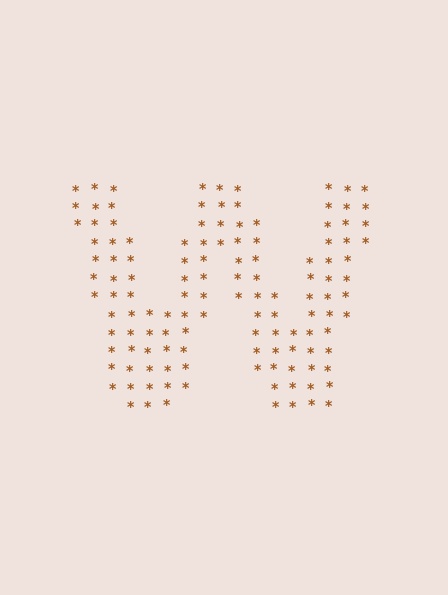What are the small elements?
The small elements are asterisks.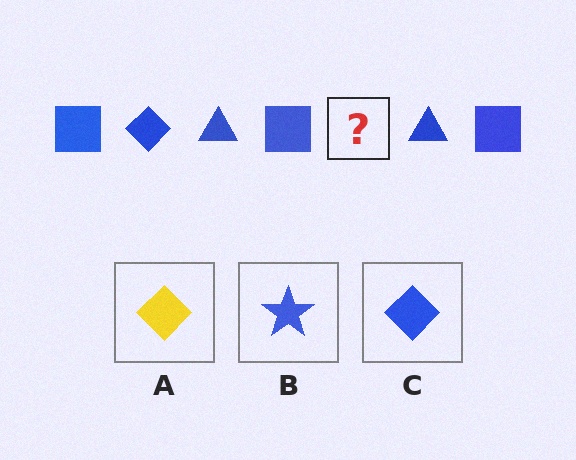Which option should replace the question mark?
Option C.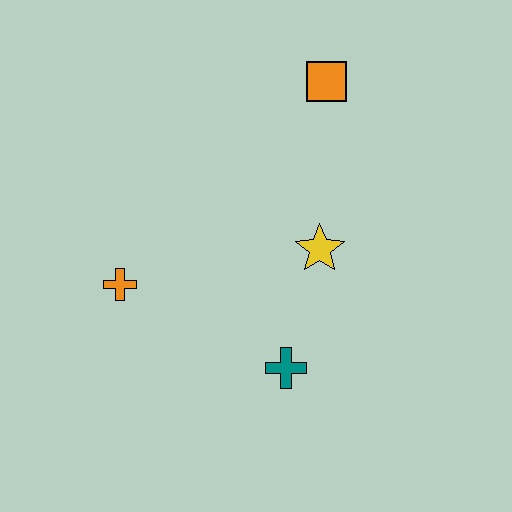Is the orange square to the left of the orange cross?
No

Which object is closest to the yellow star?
The teal cross is closest to the yellow star.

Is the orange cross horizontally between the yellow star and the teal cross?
No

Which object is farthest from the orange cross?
The orange square is farthest from the orange cross.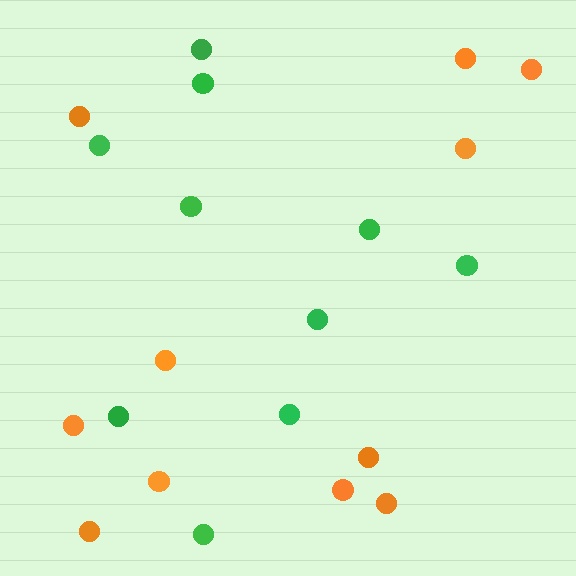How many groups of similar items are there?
There are 2 groups: one group of orange circles (11) and one group of green circles (10).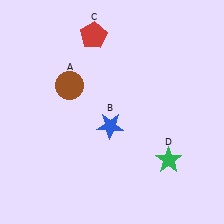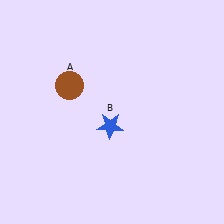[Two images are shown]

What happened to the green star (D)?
The green star (D) was removed in Image 2. It was in the bottom-right area of Image 1.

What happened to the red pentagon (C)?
The red pentagon (C) was removed in Image 2. It was in the top-left area of Image 1.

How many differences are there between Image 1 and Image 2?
There are 2 differences between the two images.